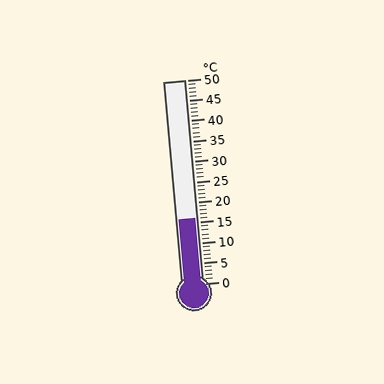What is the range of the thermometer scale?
The thermometer scale ranges from 0°C to 50°C.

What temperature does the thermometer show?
The thermometer shows approximately 16°C.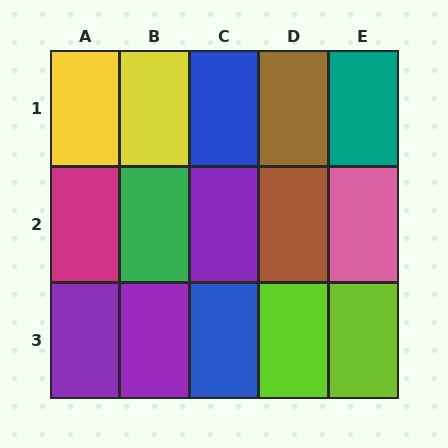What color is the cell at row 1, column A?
Yellow.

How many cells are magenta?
1 cell is magenta.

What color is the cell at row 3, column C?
Blue.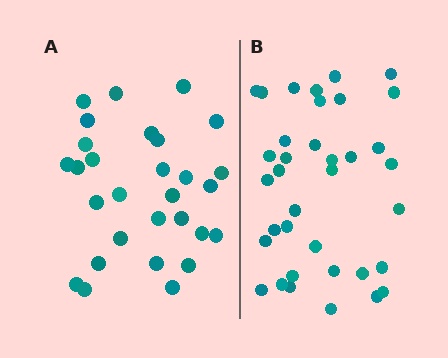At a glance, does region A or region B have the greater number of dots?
Region B (the right region) has more dots.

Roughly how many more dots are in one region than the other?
Region B has roughly 8 or so more dots than region A.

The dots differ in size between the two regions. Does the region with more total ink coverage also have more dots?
No. Region A has more total ink coverage because its dots are larger, but region B actually contains more individual dots. Total area can be misleading — the number of items is what matters here.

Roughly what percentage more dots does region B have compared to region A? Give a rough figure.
About 25% more.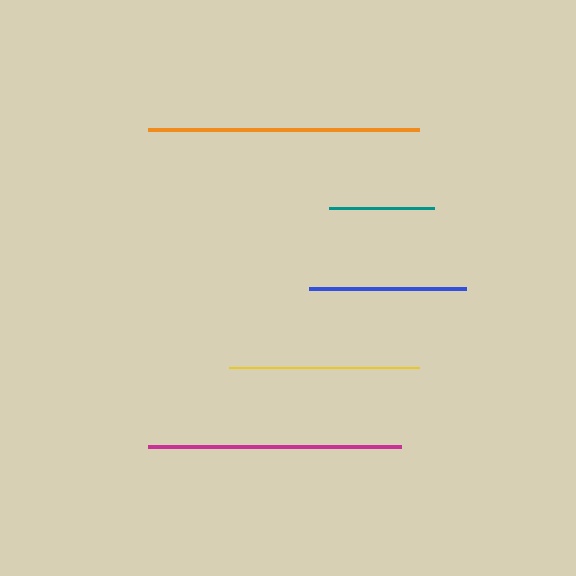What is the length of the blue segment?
The blue segment is approximately 157 pixels long.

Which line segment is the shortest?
The teal line is the shortest at approximately 105 pixels.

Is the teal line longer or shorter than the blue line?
The blue line is longer than the teal line.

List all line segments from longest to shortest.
From longest to shortest: orange, magenta, yellow, blue, teal.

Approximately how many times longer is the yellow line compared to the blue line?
The yellow line is approximately 1.2 times the length of the blue line.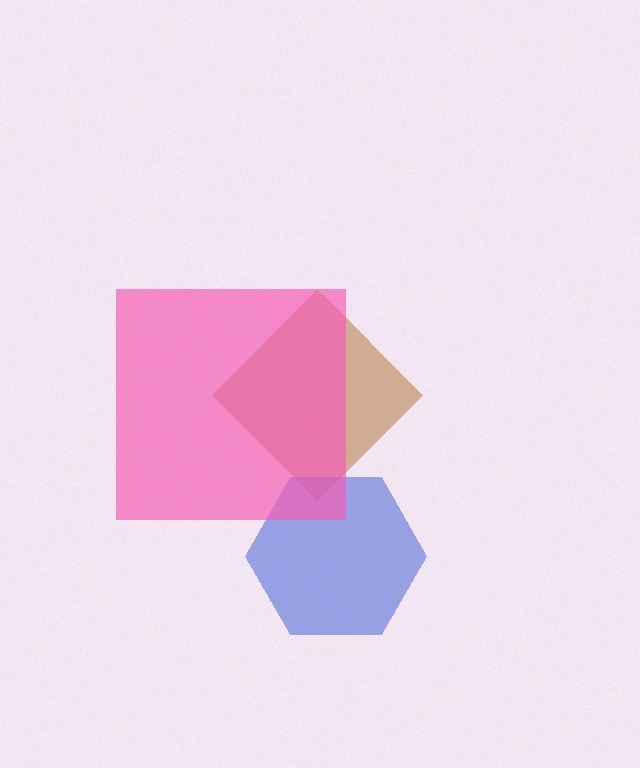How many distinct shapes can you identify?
There are 3 distinct shapes: a brown diamond, a blue hexagon, a pink square.